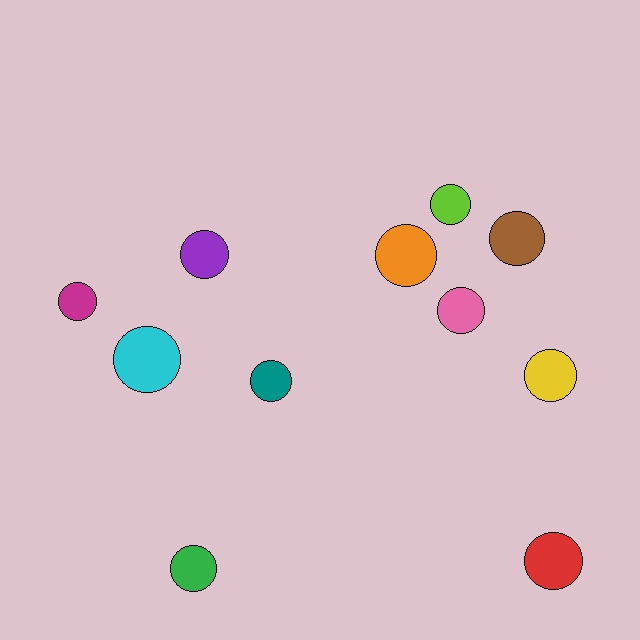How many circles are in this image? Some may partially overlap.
There are 11 circles.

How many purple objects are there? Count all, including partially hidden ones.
There is 1 purple object.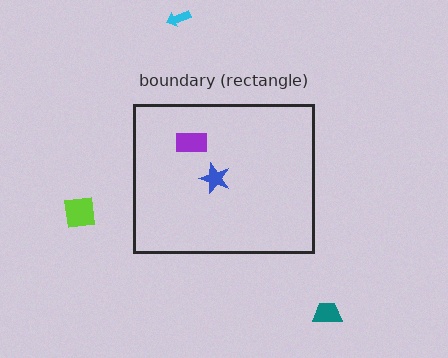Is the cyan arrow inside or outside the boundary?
Outside.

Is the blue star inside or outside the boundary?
Inside.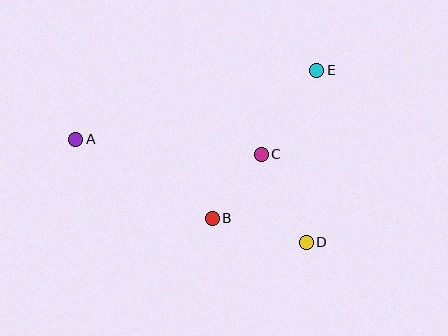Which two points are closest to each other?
Points B and C are closest to each other.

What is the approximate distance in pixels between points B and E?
The distance between B and E is approximately 181 pixels.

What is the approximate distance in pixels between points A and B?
The distance between A and B is approximately 158 pixels.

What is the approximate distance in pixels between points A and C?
The distance between A and C is approximately 186 pixels.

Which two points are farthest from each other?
Points A and D are farthest from each other.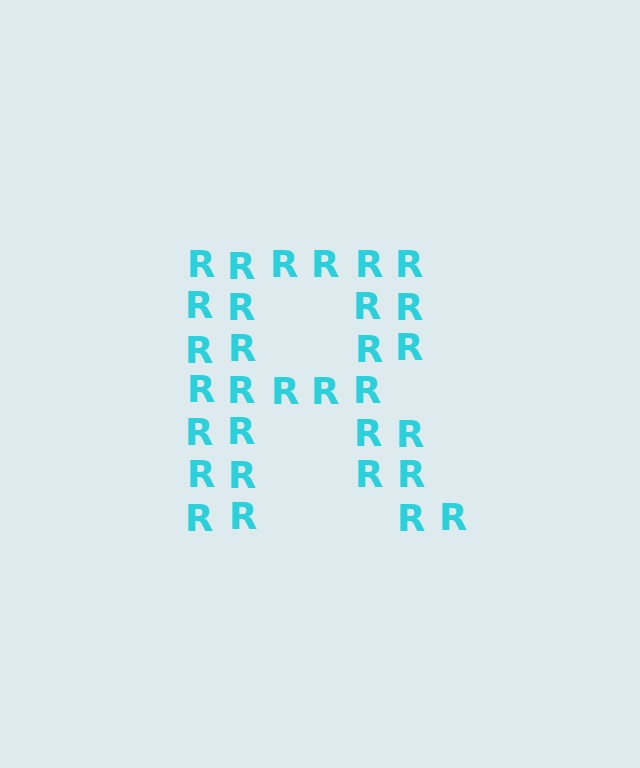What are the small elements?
The small elements are letter R's.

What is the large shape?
The large shape is the letter R.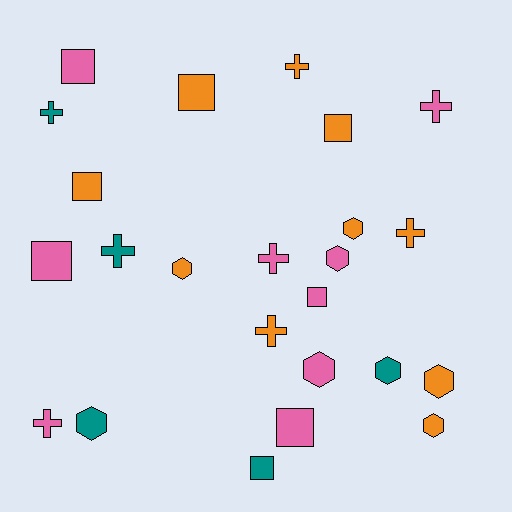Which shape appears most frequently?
Square, with 8 objects.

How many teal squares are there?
There is 1 teal square.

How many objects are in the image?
There are 24 objects.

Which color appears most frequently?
Orange, with 10 objects.